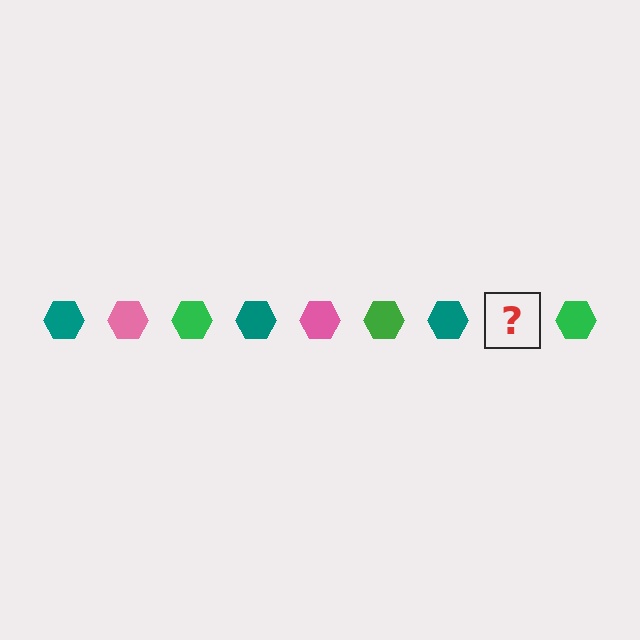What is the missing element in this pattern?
The missing element is a pink hexagon.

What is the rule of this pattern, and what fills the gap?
The rule is that the pattern cycles through teal, pink, green hexagons. The gap should be filled with a pink hexagon.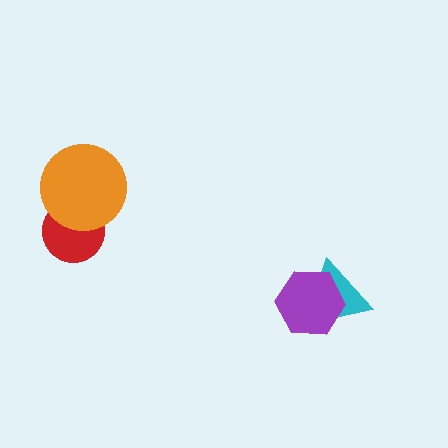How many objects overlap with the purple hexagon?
1 object overlaps with the purple hexagon.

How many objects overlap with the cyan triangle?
1 object overlaps with the cyan triangle.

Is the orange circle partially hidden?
No, no other shape covers it.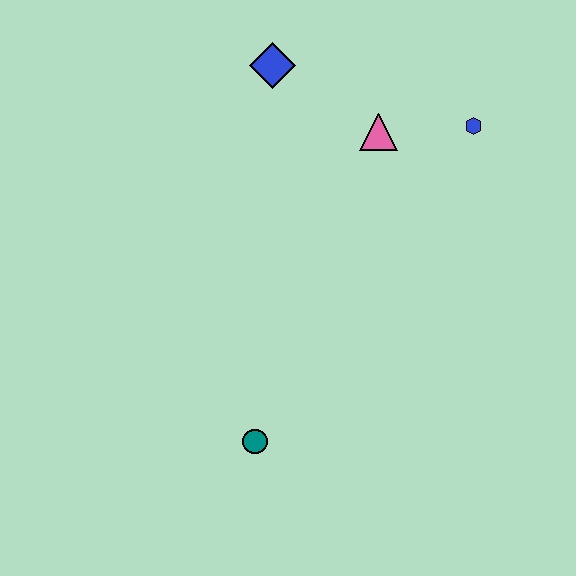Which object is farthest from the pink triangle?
The teal circle is farthest from the pink triangle.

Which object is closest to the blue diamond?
The pink triangle is closest to the blue diamond.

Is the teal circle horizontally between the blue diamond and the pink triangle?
No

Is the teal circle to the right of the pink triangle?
No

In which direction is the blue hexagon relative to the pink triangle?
The blue hexagon is to the right of the pink triangle.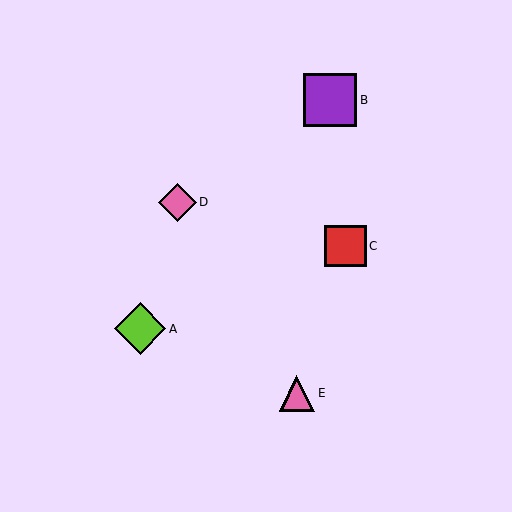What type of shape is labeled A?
Shape A is a lime diamond.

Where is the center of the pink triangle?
The center of the pink triangle is at (297, 393).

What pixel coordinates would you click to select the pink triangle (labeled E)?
Click at (297, 393) to select the pink triangle E.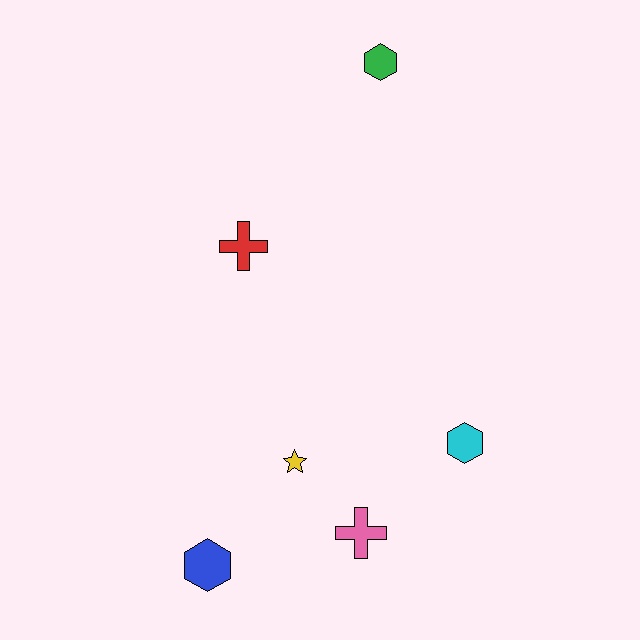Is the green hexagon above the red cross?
Yes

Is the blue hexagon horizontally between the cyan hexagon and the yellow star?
No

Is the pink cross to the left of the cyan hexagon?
Yes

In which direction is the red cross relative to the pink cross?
The red cross is above the pink cross.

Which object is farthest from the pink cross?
The green hexagon is farthest from the pink cross.